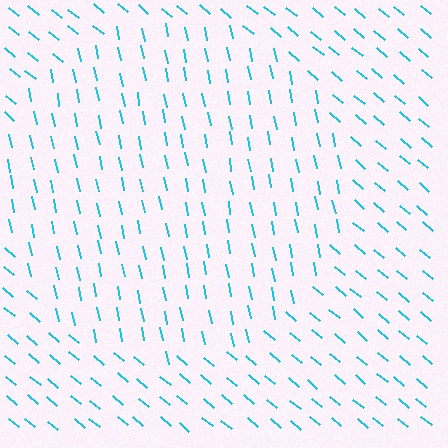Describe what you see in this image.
The image is filled with small cyan line segments. A circle region in the image has lines oriented differently from the surrounding lines, creating a visible texture boundary.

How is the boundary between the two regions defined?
The boundary is defined purely by a change in line orientation (approximately 39 degrees difference). All lines are the same color and thickness.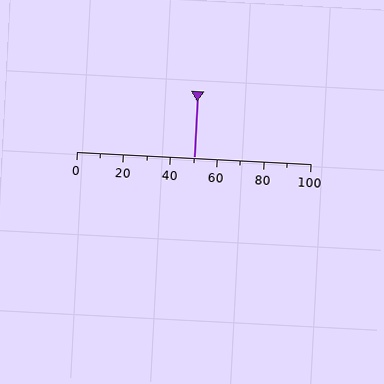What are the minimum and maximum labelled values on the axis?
The axis runs from 0 to 100.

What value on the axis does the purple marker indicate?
The marker indicates approximately 50.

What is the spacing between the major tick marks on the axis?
The major ticks are spaced 20 apart.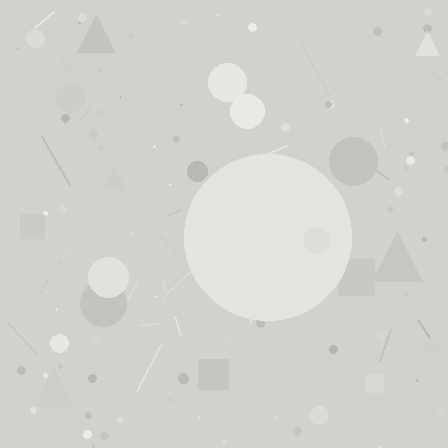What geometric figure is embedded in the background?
A circle is embedded in the background.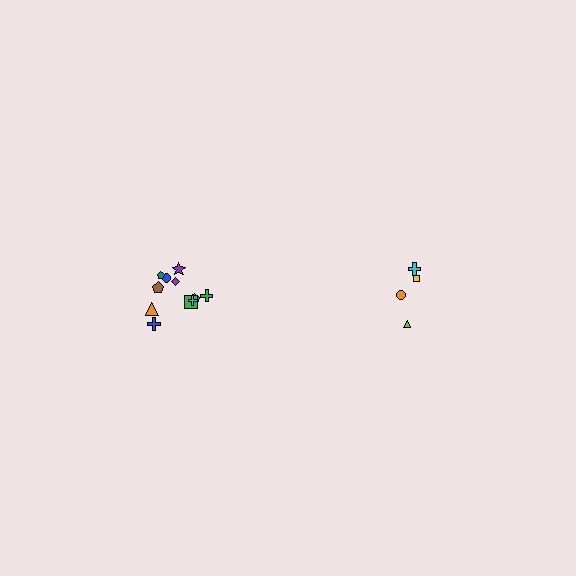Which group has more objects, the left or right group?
The left group.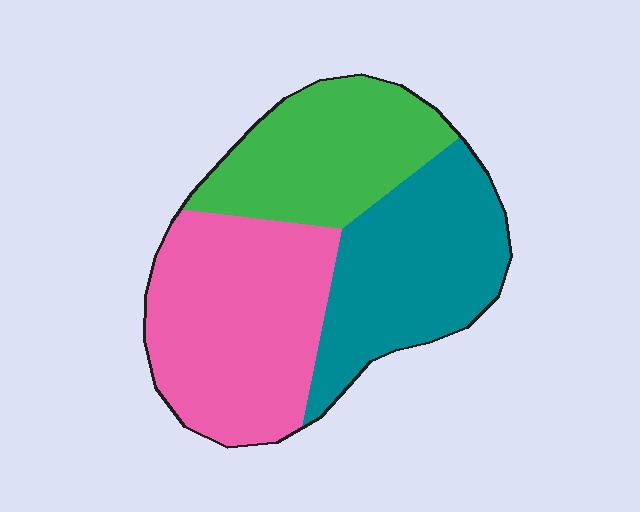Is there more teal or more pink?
Pink.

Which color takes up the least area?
Green, at roughly 30%.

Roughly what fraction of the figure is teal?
Teal covers around 35% of the figure.